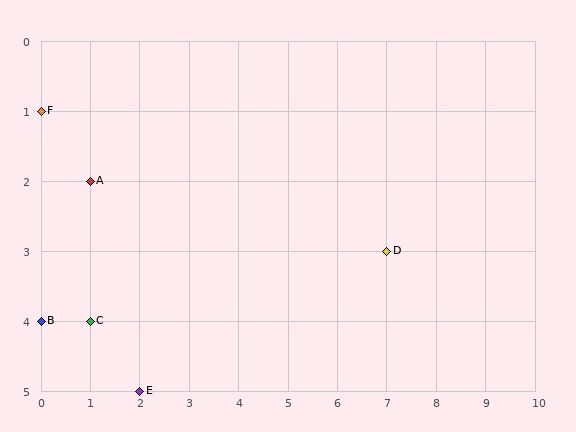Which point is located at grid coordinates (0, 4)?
Point B is at (0, 4).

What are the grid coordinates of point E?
Point E is at grid coordinates (2, 5).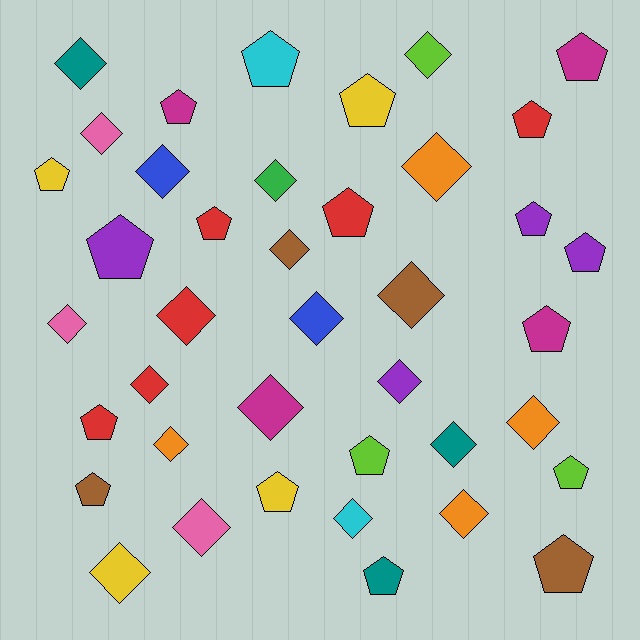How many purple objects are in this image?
There are 4 purple objects.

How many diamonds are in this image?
There are 21 diamonds.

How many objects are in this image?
There are 40 objects.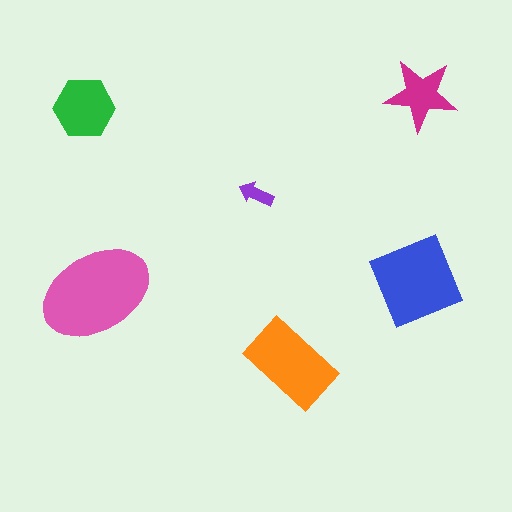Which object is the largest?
The pink ellipse.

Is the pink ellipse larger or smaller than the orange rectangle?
Larger.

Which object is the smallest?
The purple arrow.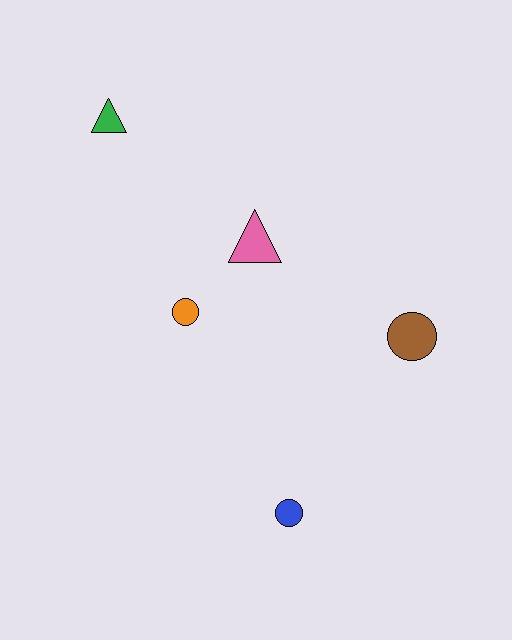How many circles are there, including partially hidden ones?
There are 3 circles.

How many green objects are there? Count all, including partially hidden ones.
There is 1 green object.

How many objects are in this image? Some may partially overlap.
There are 5 objects.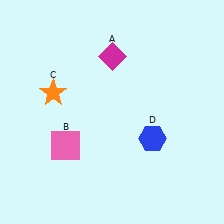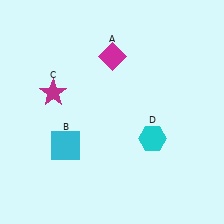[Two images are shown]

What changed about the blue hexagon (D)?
In Image 1, D is blue. In Image 2, it changed to cyan.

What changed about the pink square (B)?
In Image 1, B is pink. In Image 2, it changed to cyan.